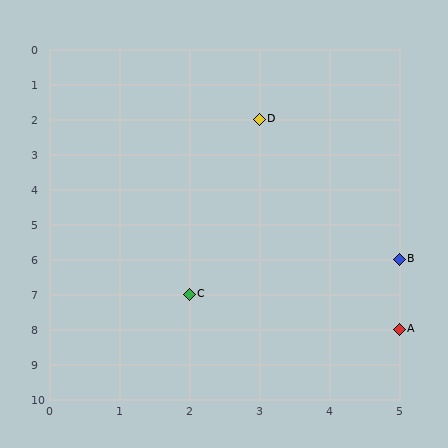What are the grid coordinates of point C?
Point C is at grid coordinates (2, 7).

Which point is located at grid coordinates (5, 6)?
Point B is at (5, 6).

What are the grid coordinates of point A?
Point A is at grid coordinates (5, 8).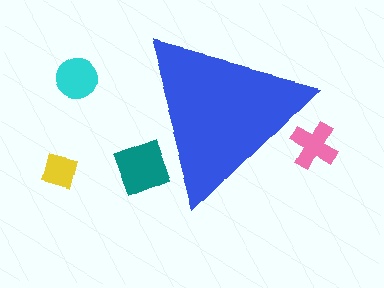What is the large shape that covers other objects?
A blue triangle.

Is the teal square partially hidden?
Yes, the teal square is partially hidden behind the blue triangle.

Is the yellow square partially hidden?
No, the yellow square is fully visible.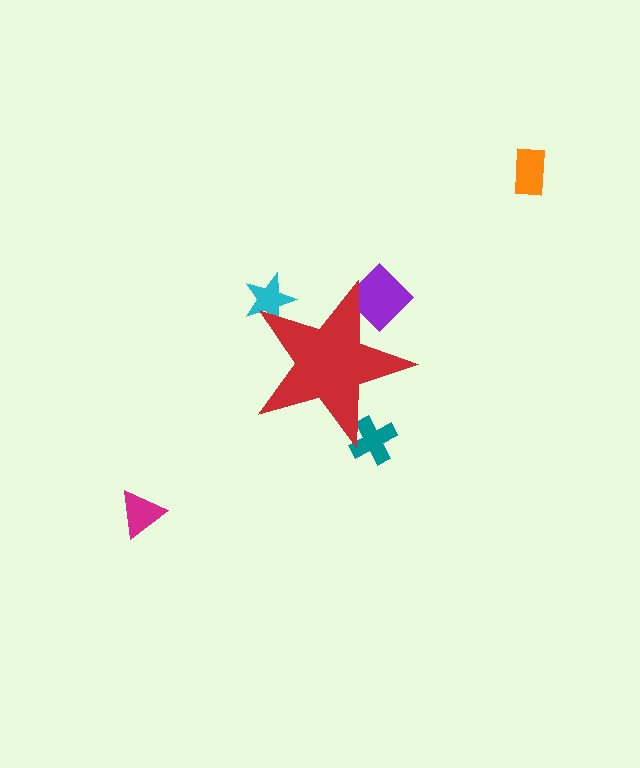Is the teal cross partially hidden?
Yes, the teal cross is partially hidden behind the red star.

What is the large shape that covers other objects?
A red star.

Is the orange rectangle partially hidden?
No, the orange rectangle is fully visible.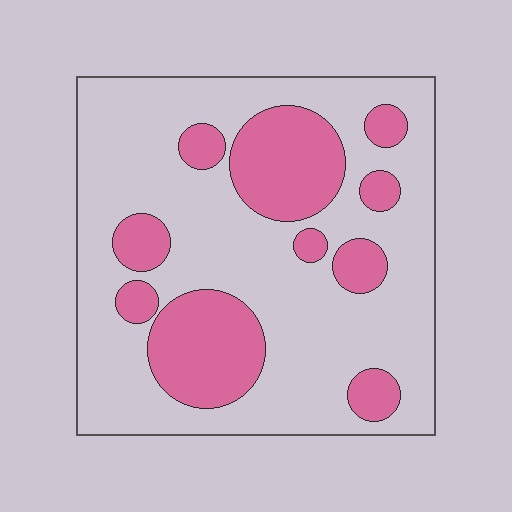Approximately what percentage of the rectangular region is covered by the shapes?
Approximately 30%.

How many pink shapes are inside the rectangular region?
10.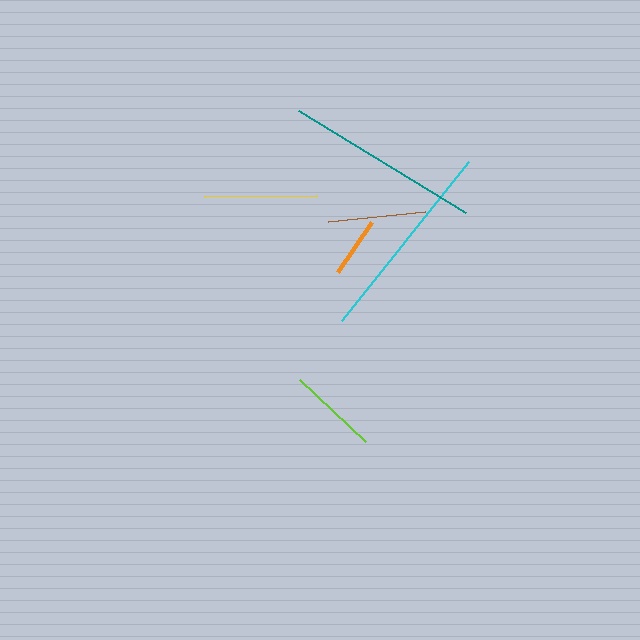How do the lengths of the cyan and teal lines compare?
The cyan and teal lines are approximately the same length.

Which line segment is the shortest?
The orange line is the shortest at approximately 60 pixels.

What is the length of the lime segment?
The lime segment is approximately 90 pixels long.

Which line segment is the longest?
The cyan line is the longest at approximately 203 pixels.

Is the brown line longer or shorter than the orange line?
The brown line is longer than the orange line.